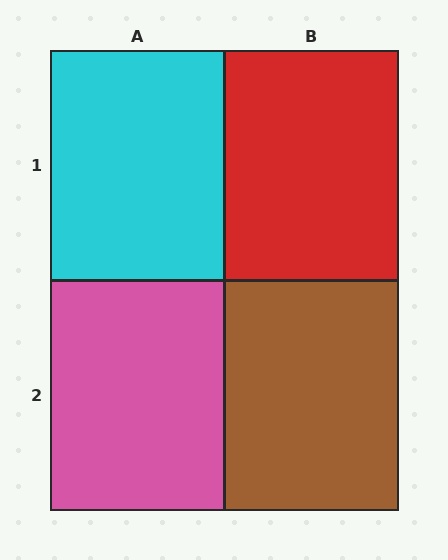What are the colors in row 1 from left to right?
Cyan, red.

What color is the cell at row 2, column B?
Brown.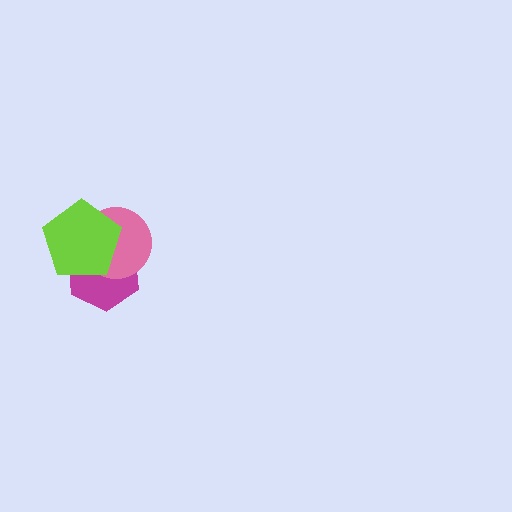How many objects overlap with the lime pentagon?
2 objects overlap with the lime pentagon.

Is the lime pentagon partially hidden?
No, no other shape covers it.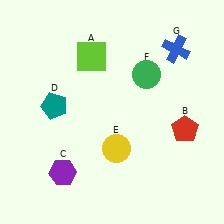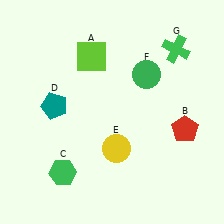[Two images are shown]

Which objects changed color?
C changed from purple to green. G changed from blue to green.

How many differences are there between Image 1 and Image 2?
There are 2 differences between the two images.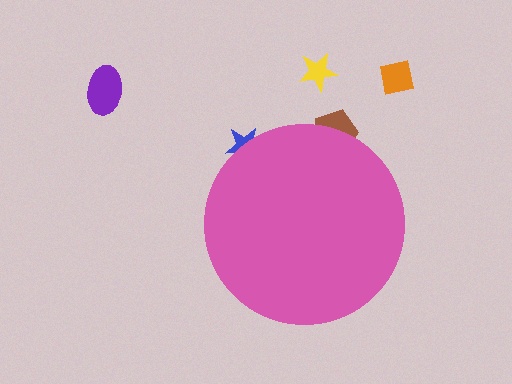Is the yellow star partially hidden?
No, the yellow star is fully visible.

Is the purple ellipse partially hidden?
No, the purple ellipse is fully visible.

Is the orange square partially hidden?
No, the orange square is fully visible.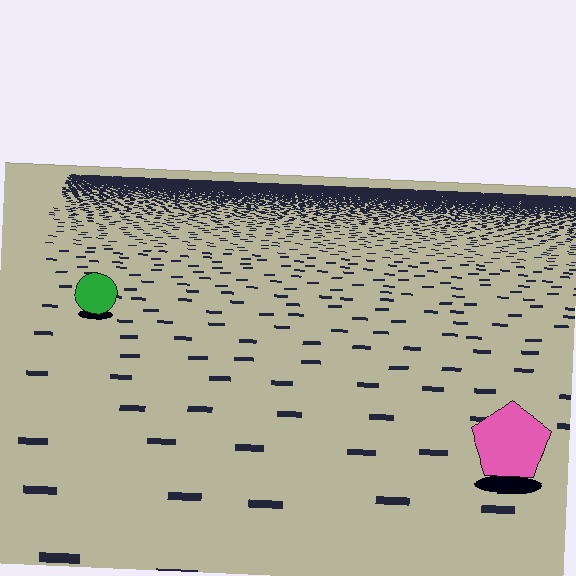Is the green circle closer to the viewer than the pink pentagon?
No. The pink pentagon is closer — you can tell from the texture gradient: the ground texture is coarser near it.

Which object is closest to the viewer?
The pink pentagon is closest. The texture marks near it are larger and more spread out.